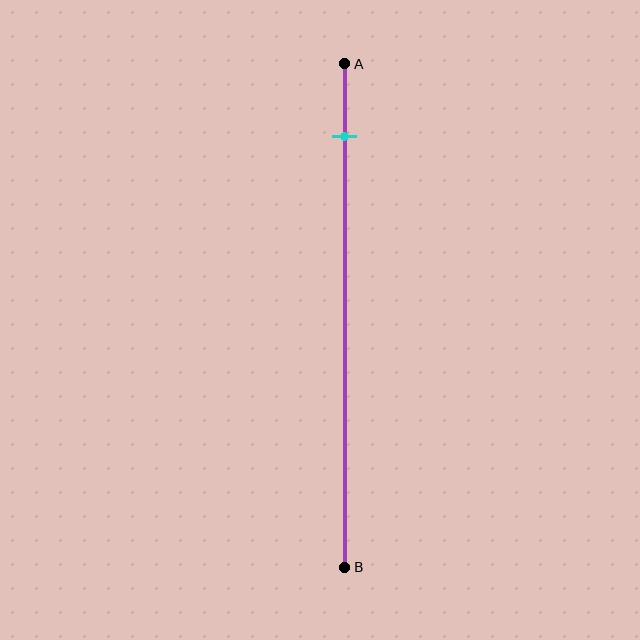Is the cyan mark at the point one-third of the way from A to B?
No, the mark is at about 15% from A, not at the 33% one-third point.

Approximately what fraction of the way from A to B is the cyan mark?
The cyan mark is approximately 15% of the way from A to B.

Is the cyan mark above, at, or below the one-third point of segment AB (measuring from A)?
The cyan mark is above the one-third point of segment AB.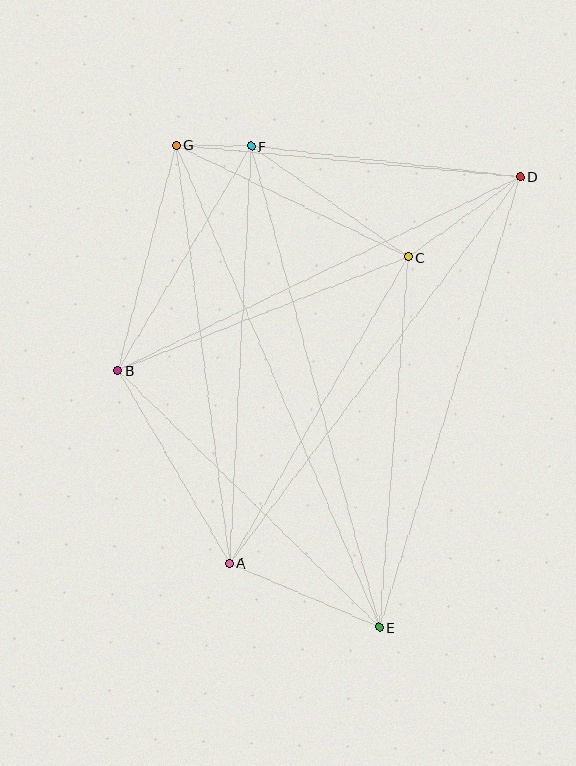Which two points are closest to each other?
Points F and G are closest to each other.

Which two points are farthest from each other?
Points E and G are farthest from each other.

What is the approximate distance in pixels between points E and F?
The distance between E and F is approximately 498 pixels.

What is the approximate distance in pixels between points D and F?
The distance between D and F is approximately 271 pixels.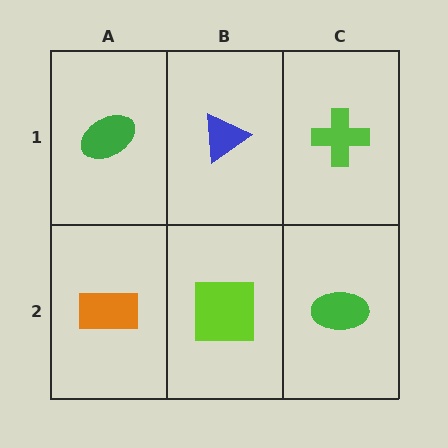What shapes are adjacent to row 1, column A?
An orange rectangle (row 2, column A), a blue triangle (row 1, column B).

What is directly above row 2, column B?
A blue triangle.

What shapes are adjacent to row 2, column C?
A lime cross (row 1, column C), a lime square (row 2, column B).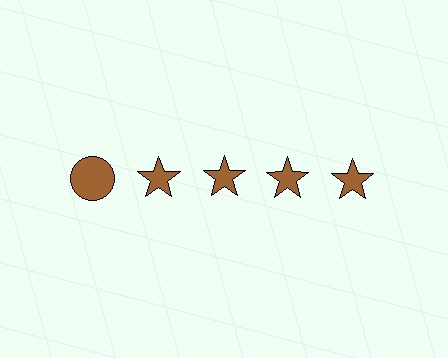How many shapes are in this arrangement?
There are 5 shapes arranged in a grid pattern.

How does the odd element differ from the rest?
It has a different shape: circle instead of star.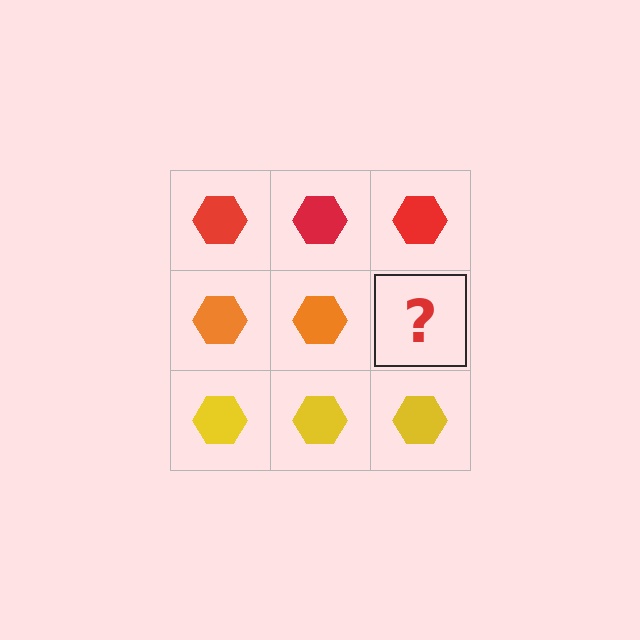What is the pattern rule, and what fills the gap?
The rule is that each row has a consistent color. The gap should be filled with an orange hexagon.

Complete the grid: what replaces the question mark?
The question mark should be replaced with an orange hexagon.